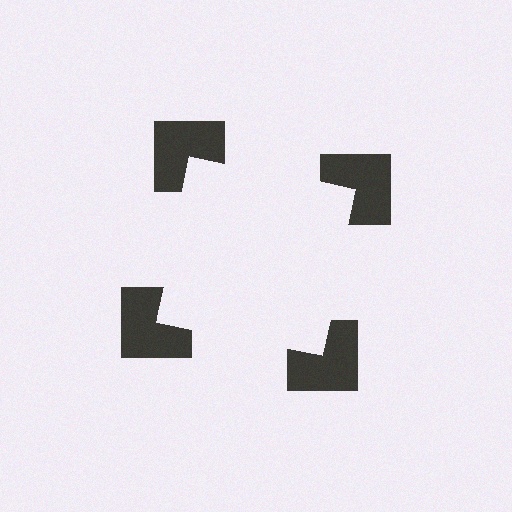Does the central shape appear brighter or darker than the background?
It typically appears slightly brighter than the background, even though no actual brightness change is drawn.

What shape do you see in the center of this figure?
An illusory square — its edges are inferred from the aligned wedge cuts in the notched squares, not physically drawn.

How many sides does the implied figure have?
4 sides.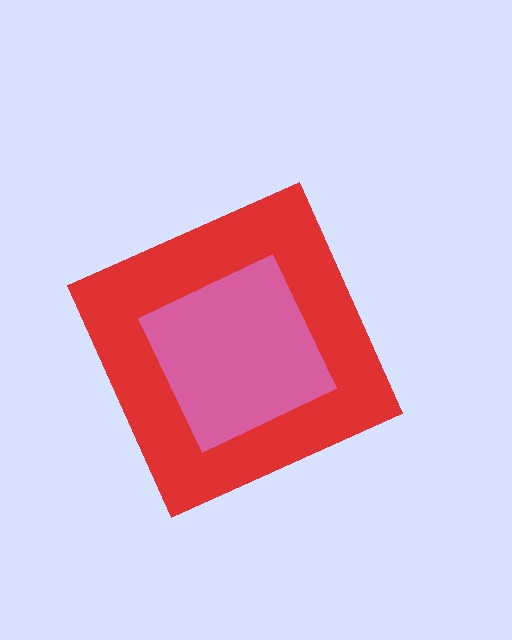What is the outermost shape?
The red diamond.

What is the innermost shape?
The pink square.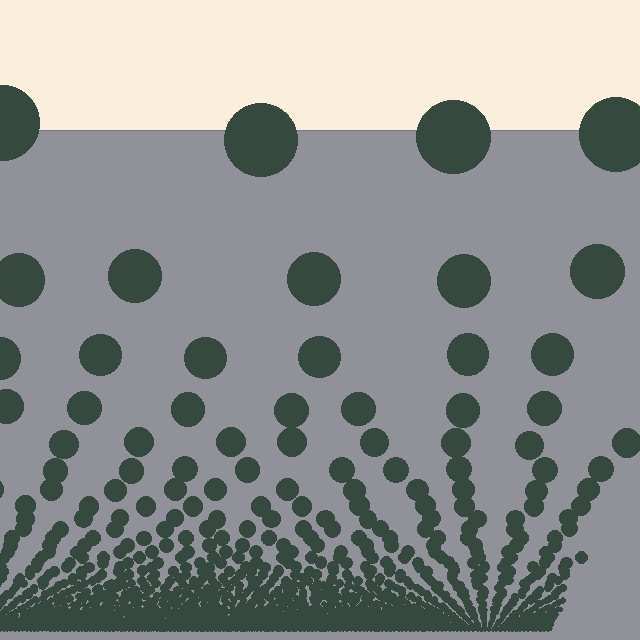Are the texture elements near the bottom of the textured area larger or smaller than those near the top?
Smaller. The gradient is inverted — elements near the bottom are smaller and denser.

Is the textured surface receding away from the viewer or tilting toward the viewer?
The surface appears to tilt toward the viewer. Texture elements get larger and sparser toward the top.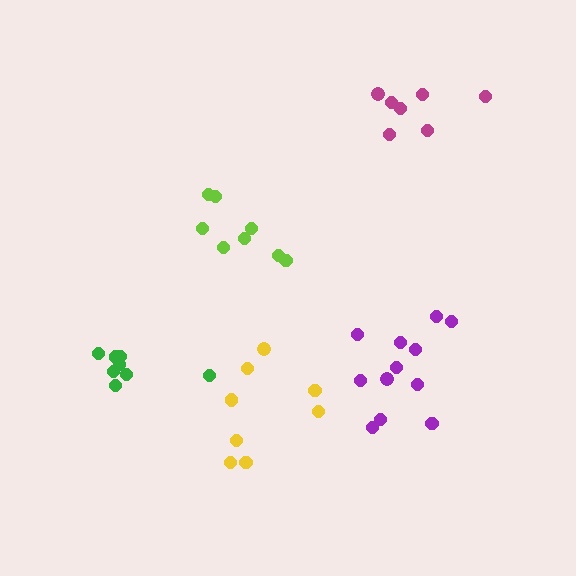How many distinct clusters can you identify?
There are 5 distinct clusters.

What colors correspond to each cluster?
The clusters are colored: green, purple, magenta, lime, yellow.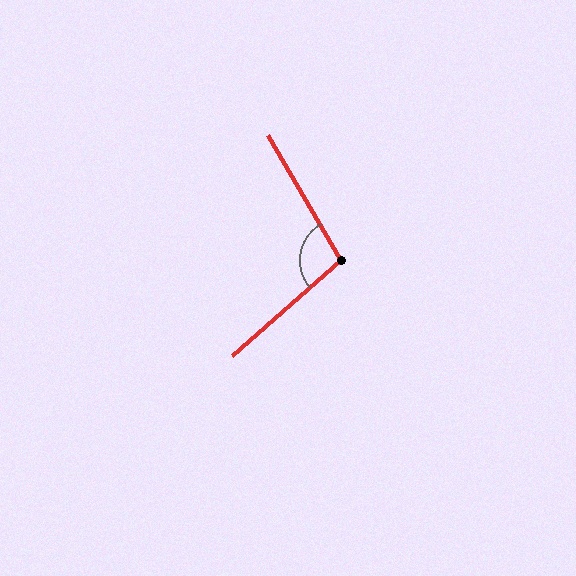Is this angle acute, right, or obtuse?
It is obtuse.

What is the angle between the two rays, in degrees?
Approximately 101 degrees.